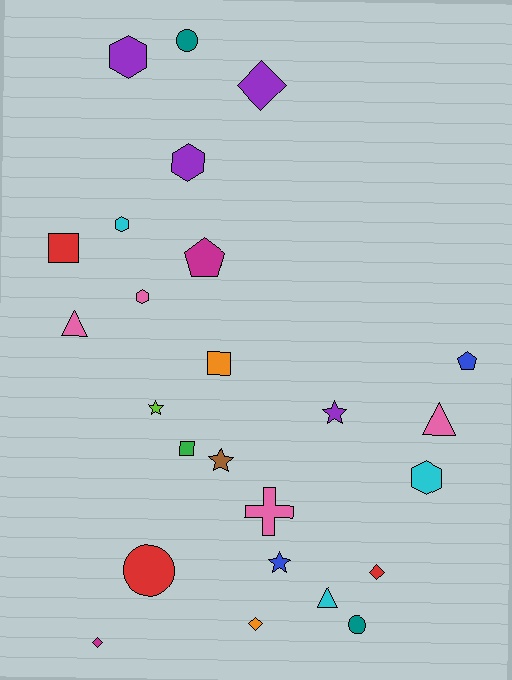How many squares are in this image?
There are 3 squares.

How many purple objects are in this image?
There are 4 purple objects.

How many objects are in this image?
There are 25 objects.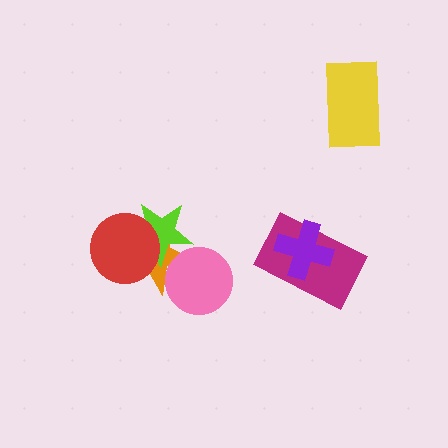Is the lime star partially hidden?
Yes, it is partially covered by another shape.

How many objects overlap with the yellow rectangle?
0 objects overlap with the yellow rectangle.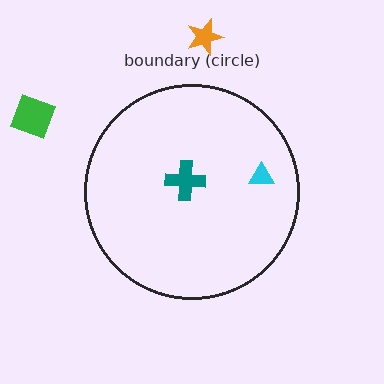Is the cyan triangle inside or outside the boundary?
Inside.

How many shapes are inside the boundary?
2 inside, 2 outside.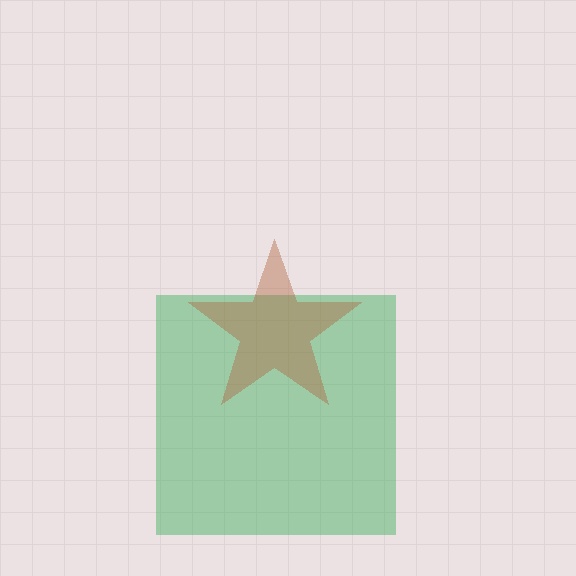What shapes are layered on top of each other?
The layered shapes are: a green square, a brown star.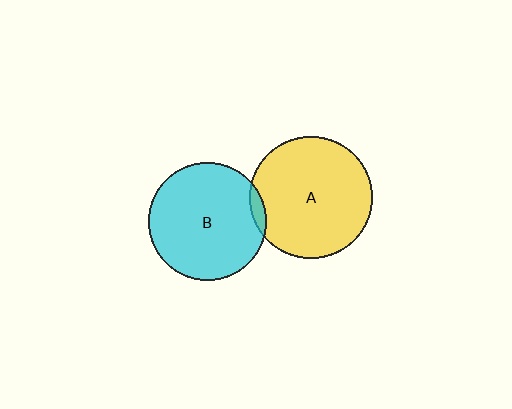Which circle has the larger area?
Circle A (yellow).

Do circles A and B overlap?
Yes.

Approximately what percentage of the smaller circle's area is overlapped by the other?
Approximately 5%.